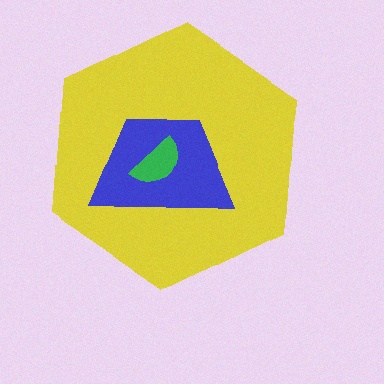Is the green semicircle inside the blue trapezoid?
Yes.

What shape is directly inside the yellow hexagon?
The blue trapezoid.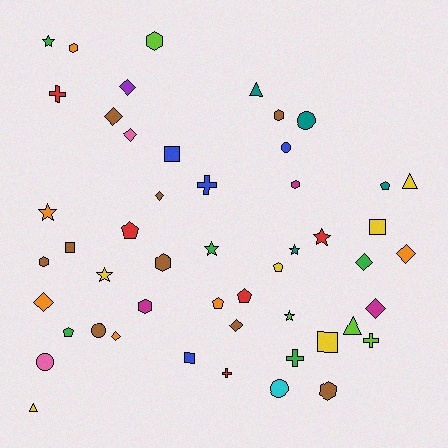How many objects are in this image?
There are 50 objects.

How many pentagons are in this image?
There are 6 pentagons.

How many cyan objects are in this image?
There is 1 cyan object.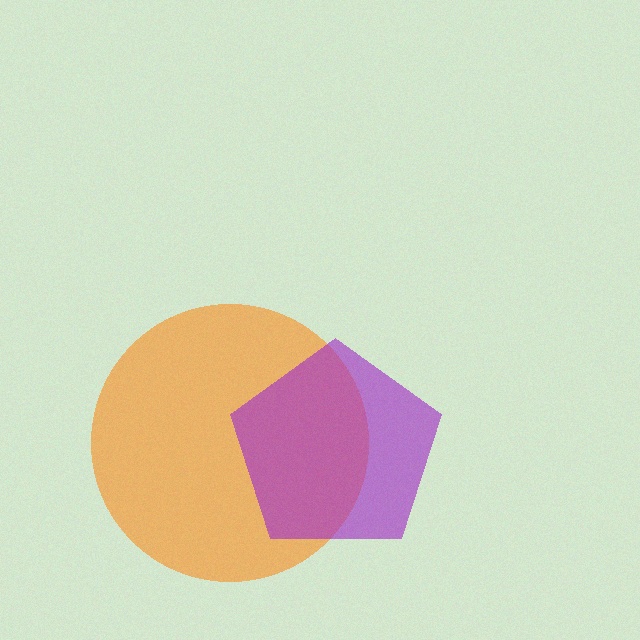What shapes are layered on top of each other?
The layered shapes are: an orange circle, a purple pentagon.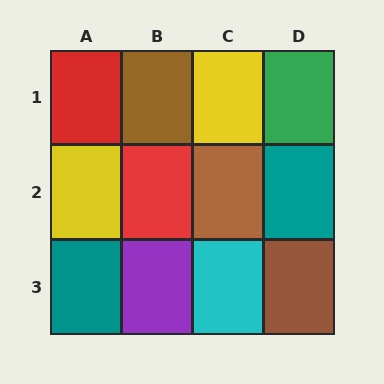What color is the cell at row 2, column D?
Teal.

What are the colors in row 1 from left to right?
Red, brown, yellow, green.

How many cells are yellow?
2 cells are yellow.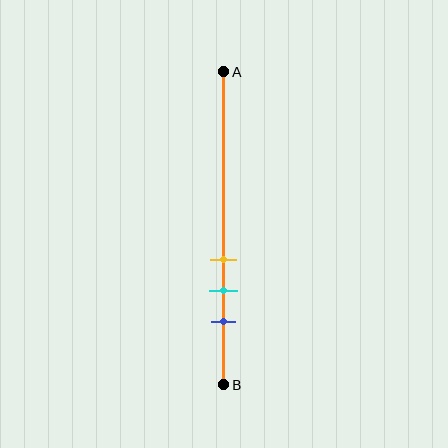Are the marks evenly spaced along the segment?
Yes, the marks are approximately evenly spaced.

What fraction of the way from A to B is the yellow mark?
The yellow mark is approximately 60% (0.6) of the way from A to B.